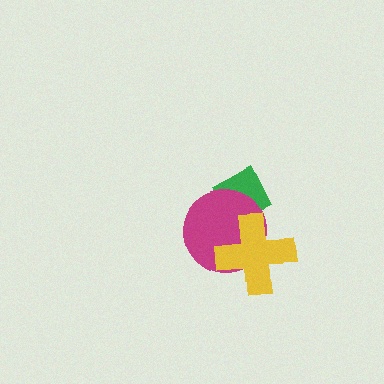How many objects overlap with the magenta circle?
2 objects overlap with the magenta circle.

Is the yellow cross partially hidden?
No, no other shape covers it.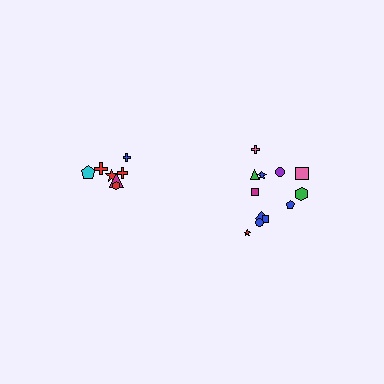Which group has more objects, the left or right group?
The right group.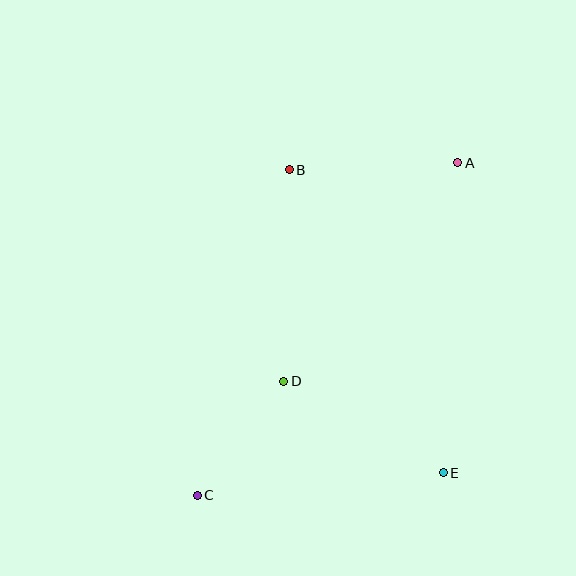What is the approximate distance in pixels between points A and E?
The distance between A and E is approximately 310 pixels.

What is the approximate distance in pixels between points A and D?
The distance between A and D is approximately 279 pixels.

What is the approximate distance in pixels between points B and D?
The distance between B and D is approximately 212 pixels.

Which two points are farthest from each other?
Points A and C are farthest from each other.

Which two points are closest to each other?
Points C and D are closest to each other.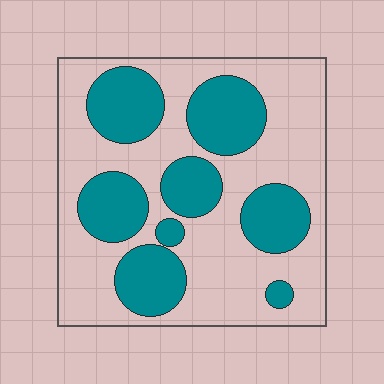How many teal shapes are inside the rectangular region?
8.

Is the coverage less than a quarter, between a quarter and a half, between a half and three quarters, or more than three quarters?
Between a quarter and a half.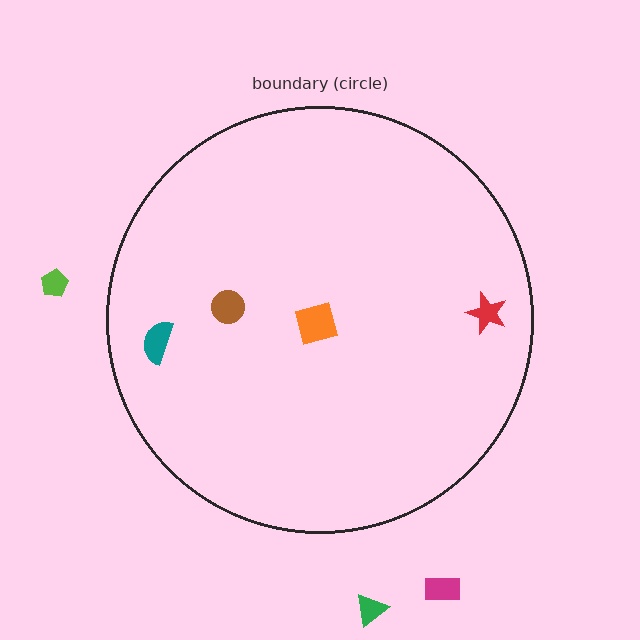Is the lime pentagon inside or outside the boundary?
Outside.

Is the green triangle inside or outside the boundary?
Outside.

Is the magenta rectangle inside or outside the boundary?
Outside.